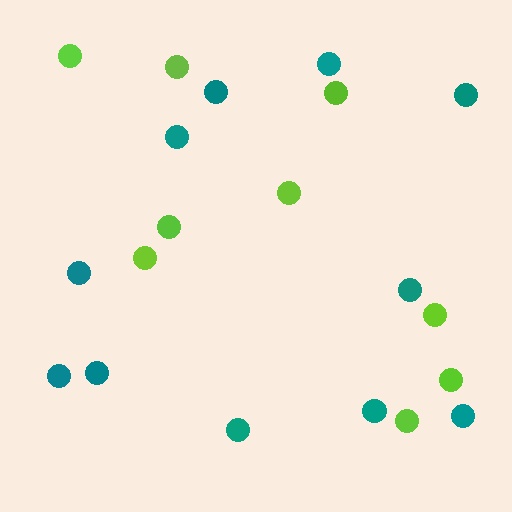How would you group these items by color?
There are 2 groups: one group of teal circles (11) and one group of lime circles (9).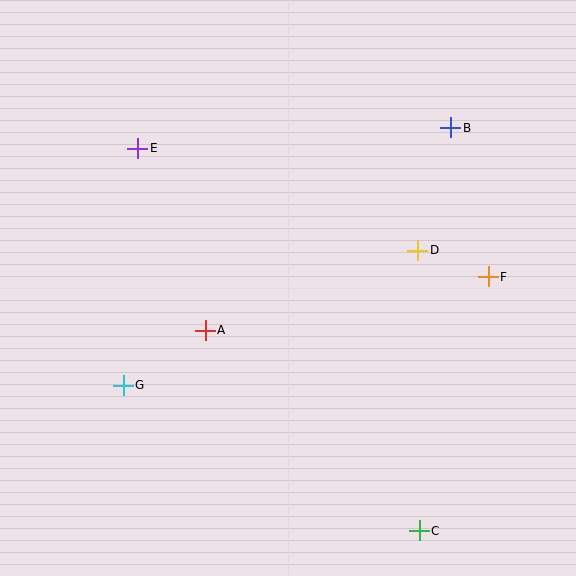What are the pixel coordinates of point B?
Point B is at (451, 128).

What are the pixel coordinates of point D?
Point D is at (418, 250).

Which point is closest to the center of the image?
Point A at (205, 330) is closest to the center.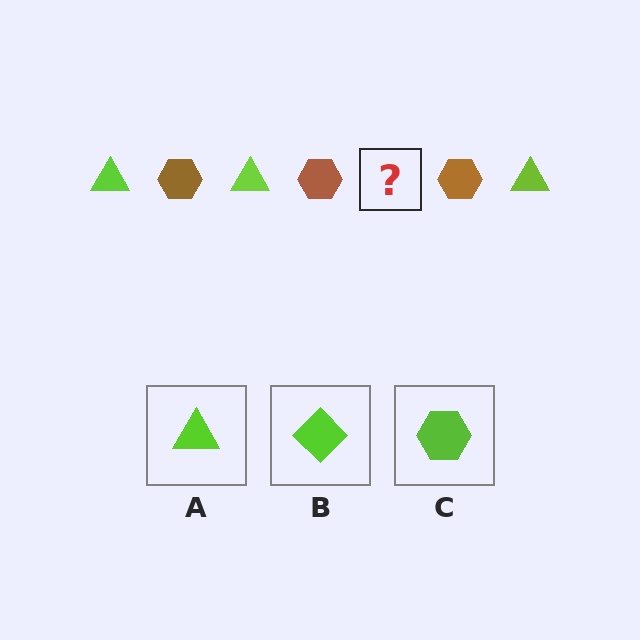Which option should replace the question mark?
Option A.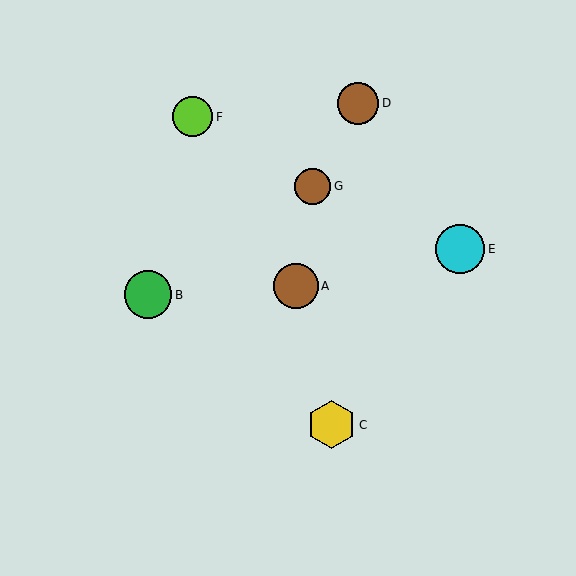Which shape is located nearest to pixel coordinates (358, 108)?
The brown circle (labeled D) at (358, 103) is nearest to that location.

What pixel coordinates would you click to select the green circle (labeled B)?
Click at (148, 295) to select the green circle B.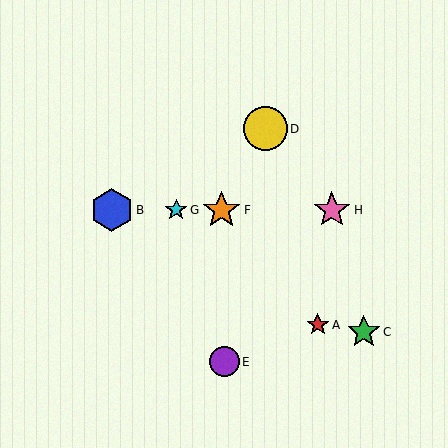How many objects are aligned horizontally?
4 objects (B, F, G, H) are aligned horizontally.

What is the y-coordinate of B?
Object B is at y≈210.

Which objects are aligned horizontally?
Objects B, F, G, H are aligned horizontally.